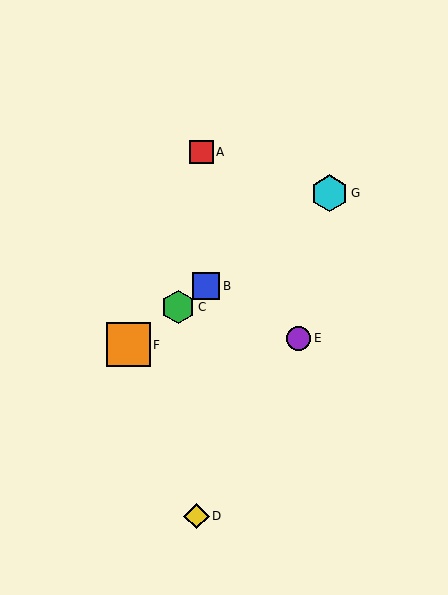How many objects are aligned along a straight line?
4 objects (B, C, F, G) are aligned along a straight line.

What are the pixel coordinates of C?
Object C is at (178, 307).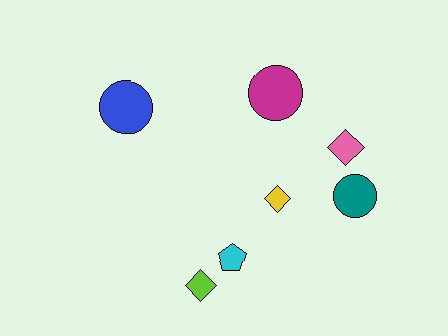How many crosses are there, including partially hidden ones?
There are no crosses.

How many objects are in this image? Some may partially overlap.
There are 7 objects.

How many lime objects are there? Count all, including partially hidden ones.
There is 1 lime object.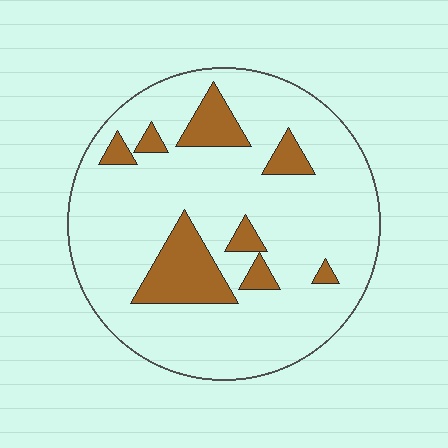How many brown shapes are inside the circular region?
8.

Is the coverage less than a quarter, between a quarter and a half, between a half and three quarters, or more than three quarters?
Less than a quarter.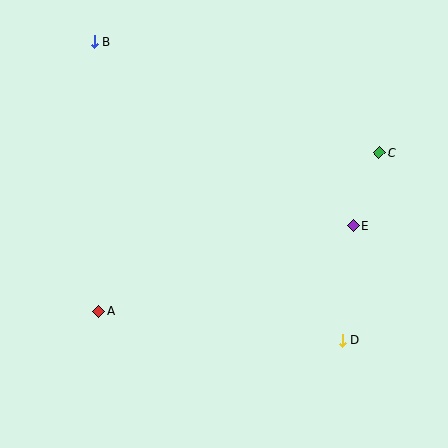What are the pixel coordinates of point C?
Point C is at (379, 153).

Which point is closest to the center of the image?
Point E at (353, 226) is closest to the center.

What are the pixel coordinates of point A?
Point A is at (99, 311).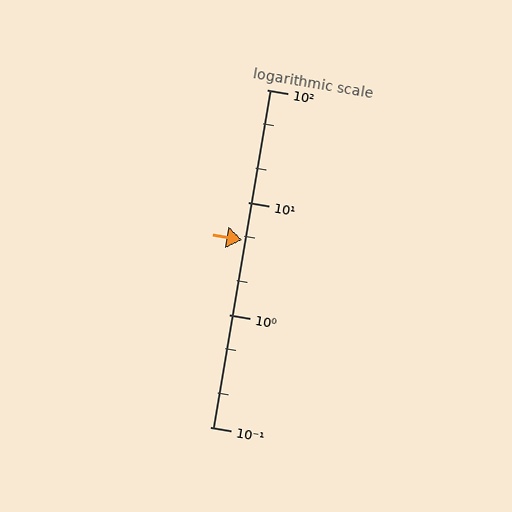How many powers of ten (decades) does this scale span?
The scale spans 3 decades, from 0.1 to 100.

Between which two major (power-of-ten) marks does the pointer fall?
The pointer is between 1 and 10.